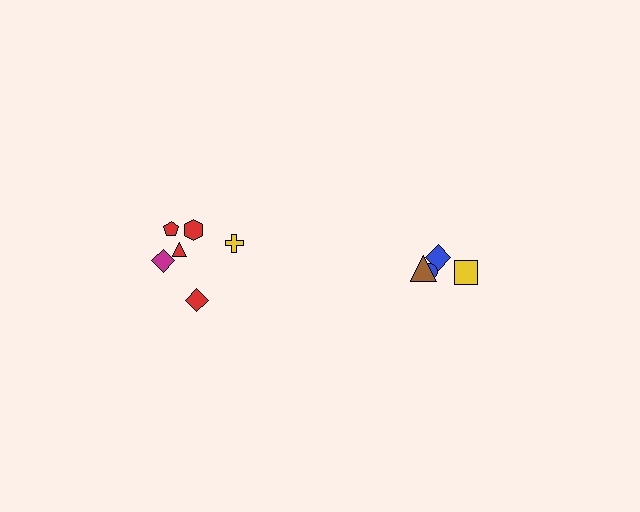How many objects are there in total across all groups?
There are 10 objects.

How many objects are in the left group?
There are 6 objects.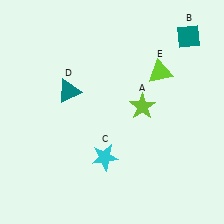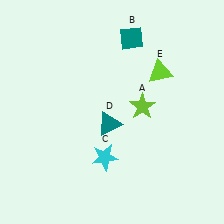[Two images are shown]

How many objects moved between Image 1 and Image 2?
2 objects moved between the two images.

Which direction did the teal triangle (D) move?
The teal triangle (D) moved right.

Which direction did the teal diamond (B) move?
The teal diamond (B) moved left.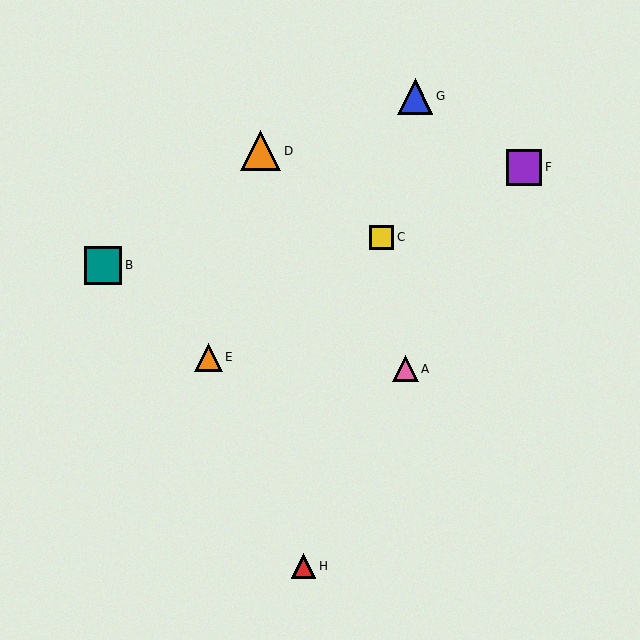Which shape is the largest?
The orange triangle (labeled D) is the largest.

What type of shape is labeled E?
Shape E is an orange triangle.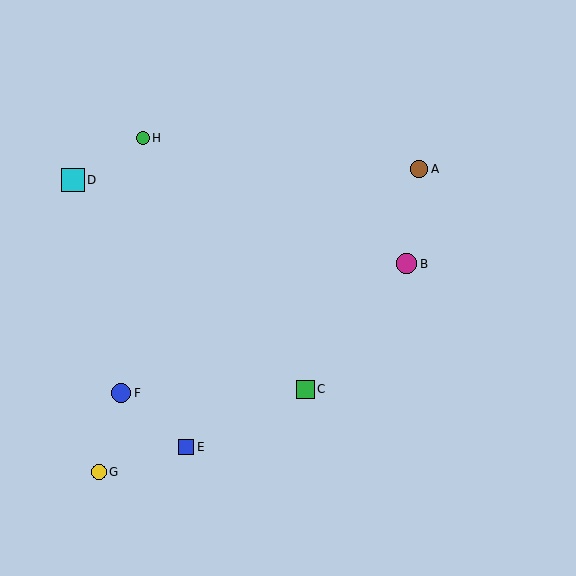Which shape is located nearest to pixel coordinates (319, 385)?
The green square (labeled C) at (305, 389) is nearest to that location.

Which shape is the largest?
The cyan square (labeled D) is the largest.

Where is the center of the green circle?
The center of the green circle is at (143, 138).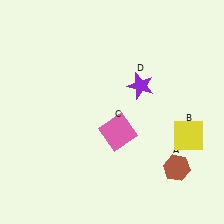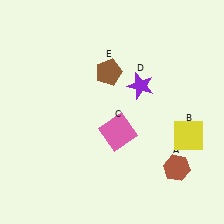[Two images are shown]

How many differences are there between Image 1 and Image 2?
There is 1 difference between the two images.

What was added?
A brown pentagon (E) was added in Image 2.